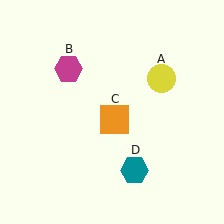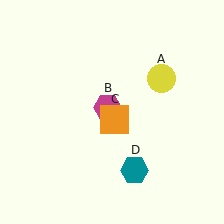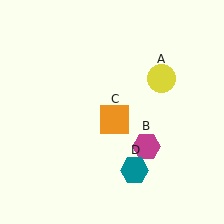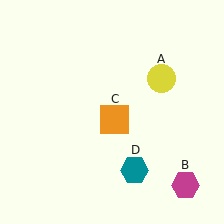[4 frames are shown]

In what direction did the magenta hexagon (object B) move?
The magenta hexagon (object B) moved down and to the right.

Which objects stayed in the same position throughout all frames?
Yellow circle (object A) and orange square (object C) and teal hexagon (object D) remained stationary.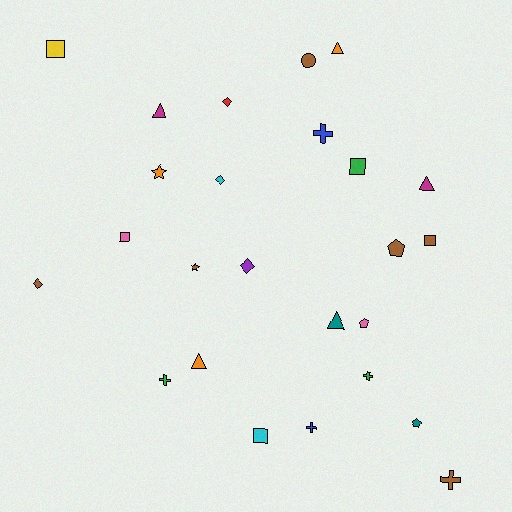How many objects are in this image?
There are 25 objects.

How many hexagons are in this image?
There are no hexagons.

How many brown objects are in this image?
There are 6 brown objects.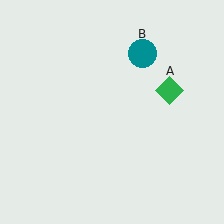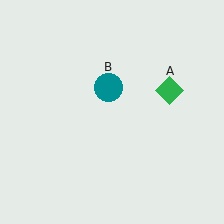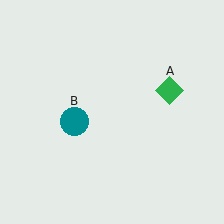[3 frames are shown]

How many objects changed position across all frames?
1 object changed position: teal circle (object B).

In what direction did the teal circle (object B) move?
The teal circle (object B) moved down and to the left.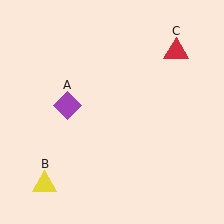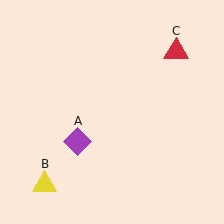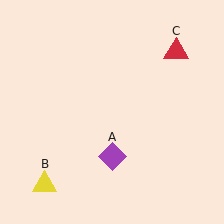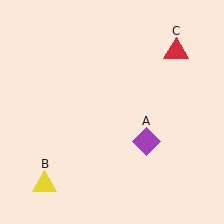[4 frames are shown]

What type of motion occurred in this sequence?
The purple diamond (object A) rotated counterclockwise around the center of the scene.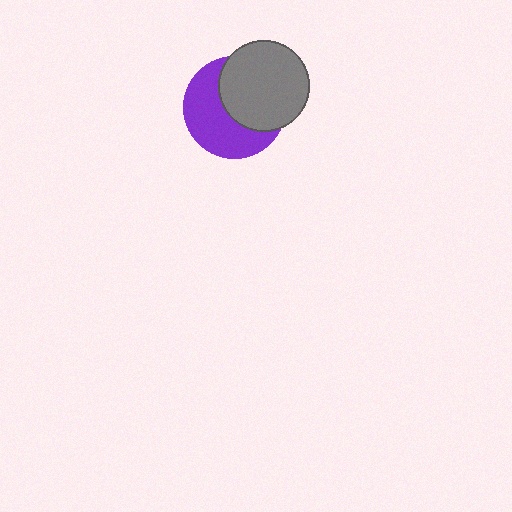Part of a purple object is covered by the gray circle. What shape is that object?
It is a circle.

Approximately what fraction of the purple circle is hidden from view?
Roughly 48% of the purple circle is hidden behind the gray circle.